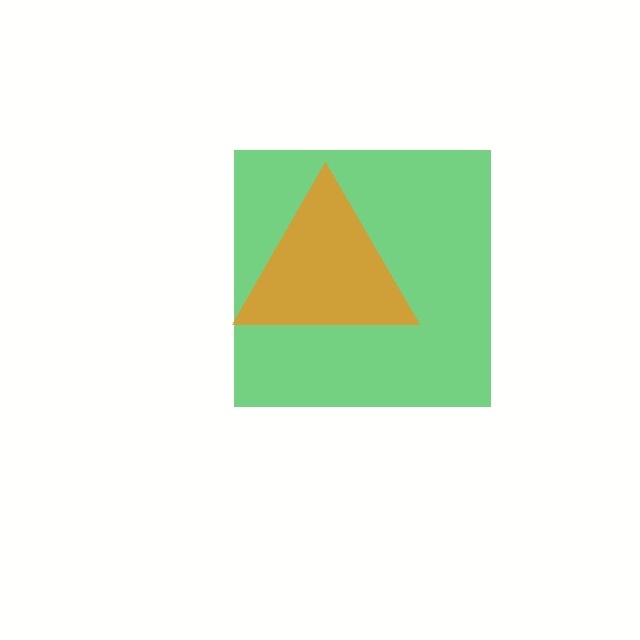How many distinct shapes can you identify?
There are 2 distinct shapes: a green square, an orange triangle.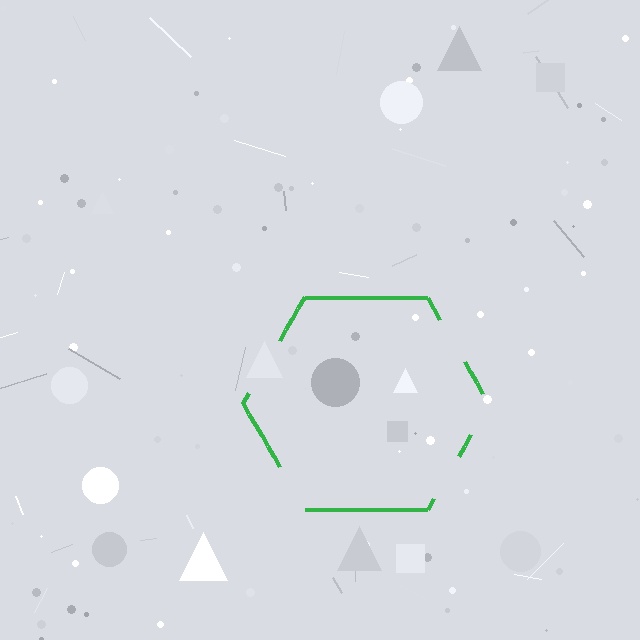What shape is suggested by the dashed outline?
The dashed outline suggests a hexagon.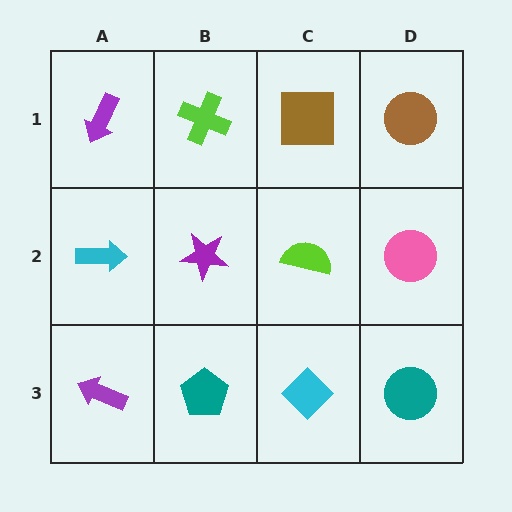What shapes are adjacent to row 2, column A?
A purple arrow (row 1, column A), a purple arrow (row 3, column A), a purple star (row 2, column B).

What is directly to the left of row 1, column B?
A purple arrow.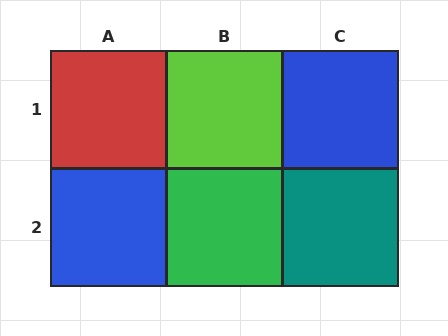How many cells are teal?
1 cell is teal.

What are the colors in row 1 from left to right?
Red, lime, blue.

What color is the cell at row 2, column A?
Blue.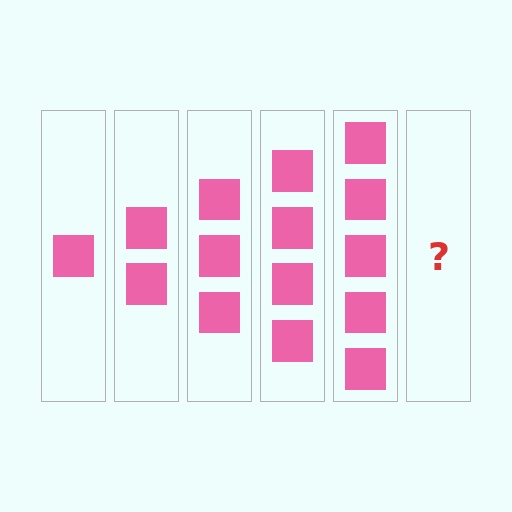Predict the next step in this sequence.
The next step is 6 squares.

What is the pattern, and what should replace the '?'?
The pattern is that each step adds one more square. The '?' should be 6 squares.